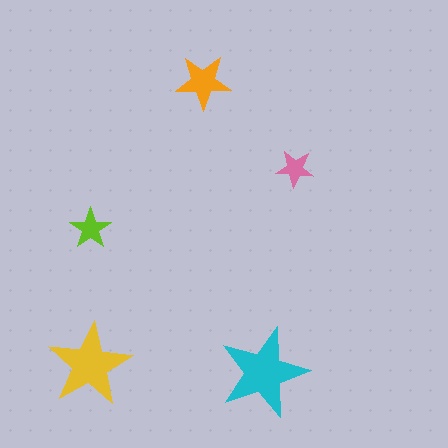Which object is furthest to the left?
The yellow star is leftmost.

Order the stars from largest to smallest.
the cyan one, the yellow one, the orange one, the lime one, the pink one.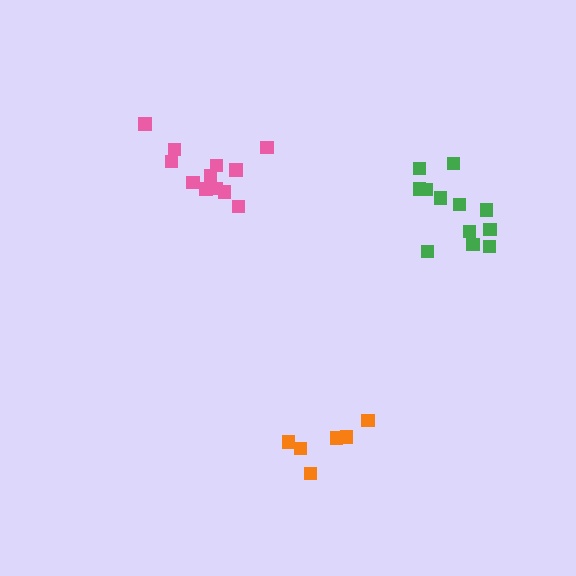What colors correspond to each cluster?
The clusters are colored: orange, pink, green.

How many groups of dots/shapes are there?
There are 3 groups.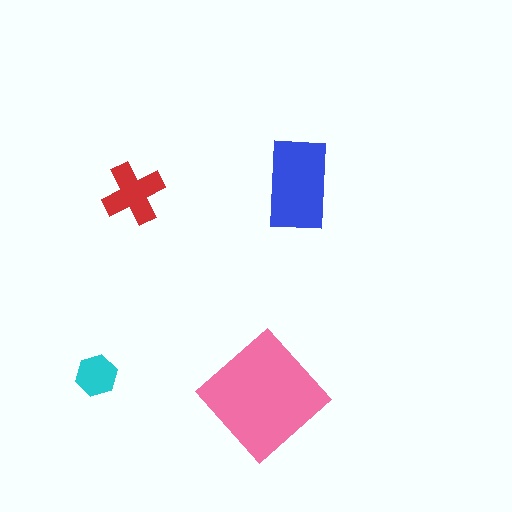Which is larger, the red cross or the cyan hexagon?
The red cross.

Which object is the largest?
The pink diamond.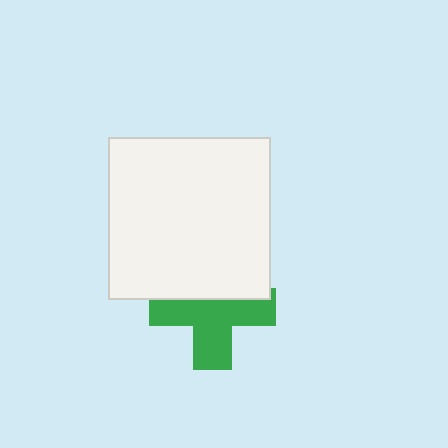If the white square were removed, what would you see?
You would see the complete green cross.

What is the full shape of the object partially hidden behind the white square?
The partially hidden object is a green cross.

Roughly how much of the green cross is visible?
About half of it is visible (roughly 61%).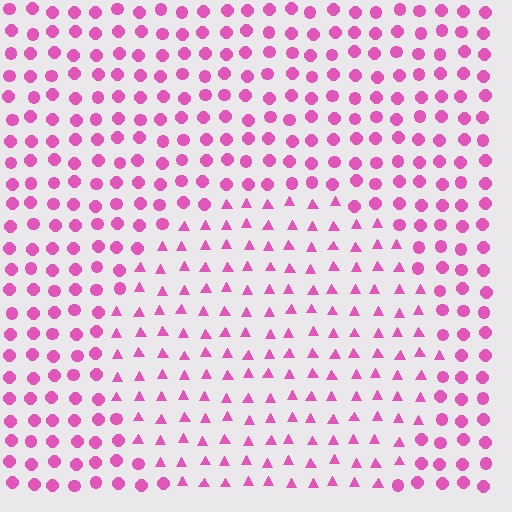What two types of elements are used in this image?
The image uses triangles inside the circle region and circles outside it.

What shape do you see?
I see a circle.